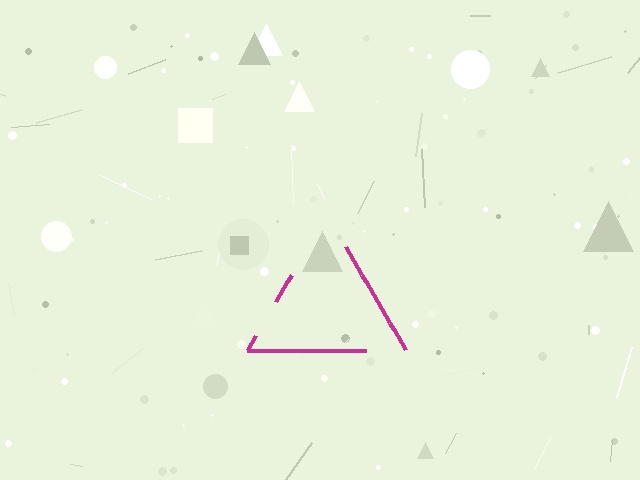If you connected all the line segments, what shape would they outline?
They would outline a triangle.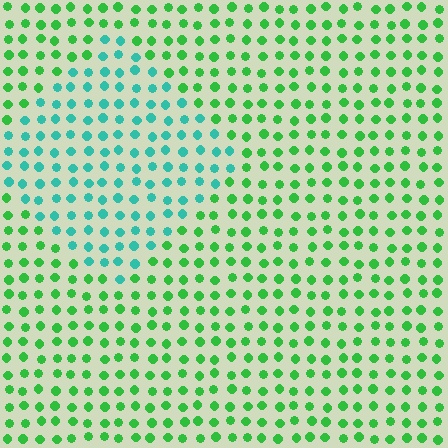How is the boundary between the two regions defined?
The boundary is defined purely by a slight shift in hue (about 45 degrees). Spacing, size, and orientation are identical on both sides.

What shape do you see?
I see a diamond.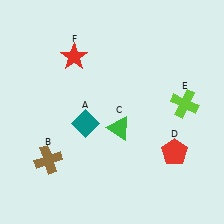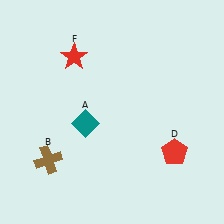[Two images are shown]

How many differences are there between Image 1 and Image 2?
There are 2 differences between the two images.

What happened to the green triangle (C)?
The green triangle (C) was removed in Image 2. It was in the bottom-right area of Image 1.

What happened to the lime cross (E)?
The lime cross (E) was removed in Image 2. It was in the top-right area of Image 1.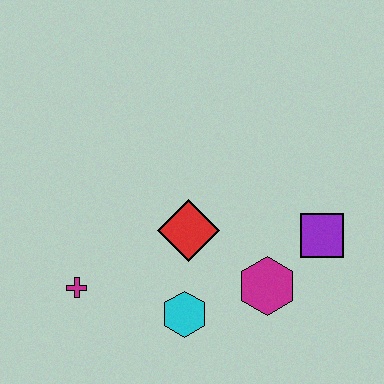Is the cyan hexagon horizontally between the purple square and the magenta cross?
Yes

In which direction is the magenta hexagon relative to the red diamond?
The magenta hexagon is to the right of the red diamond.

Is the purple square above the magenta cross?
Yes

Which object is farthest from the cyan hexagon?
The purple square is farthest from the cyan hexagon.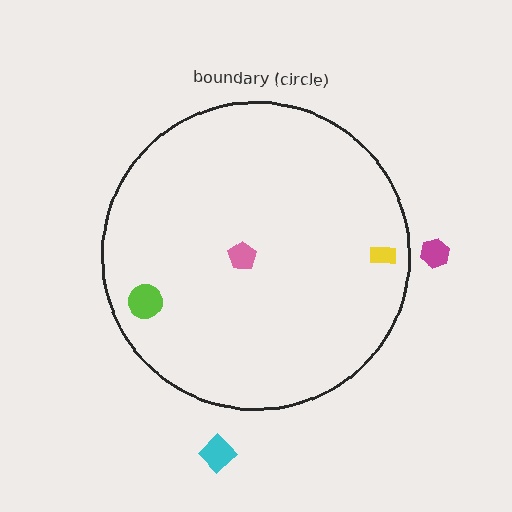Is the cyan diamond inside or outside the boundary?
Outside.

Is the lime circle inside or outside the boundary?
Inside.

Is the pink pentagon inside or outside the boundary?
Inside.